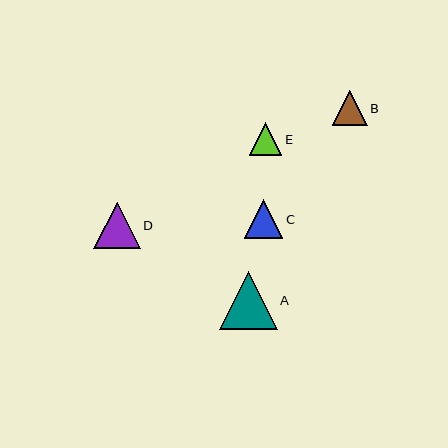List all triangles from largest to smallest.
From largest to smallest: A, D, C, B, E.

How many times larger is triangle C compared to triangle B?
Triangle C is approximately 1.1 times the size of triangle B.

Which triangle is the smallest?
Triangle E is the smallest with a size of approximately 32 pixels.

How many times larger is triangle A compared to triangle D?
Triangle A is approximately 1.2 times the size of triangle D.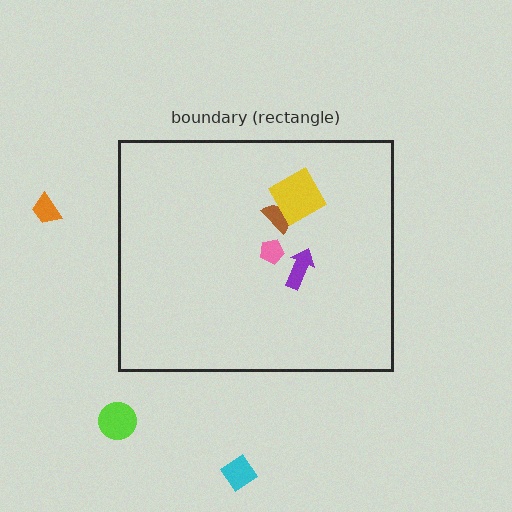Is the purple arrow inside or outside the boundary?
Inside.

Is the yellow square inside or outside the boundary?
Inside.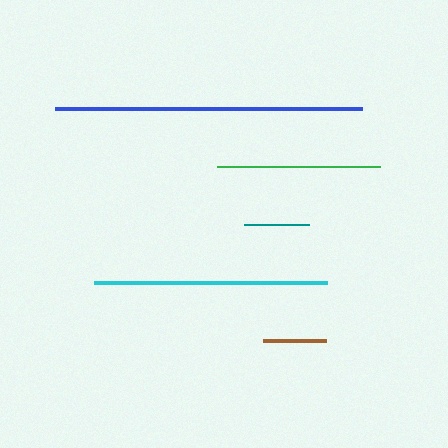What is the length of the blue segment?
The blue segment is approximately 307 pixels long.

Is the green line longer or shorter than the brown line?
The green line is longer than the brown line.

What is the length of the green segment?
The green segment is approximately 163 pixels long.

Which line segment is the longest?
The blue line is the longest at approximately 307 pixels.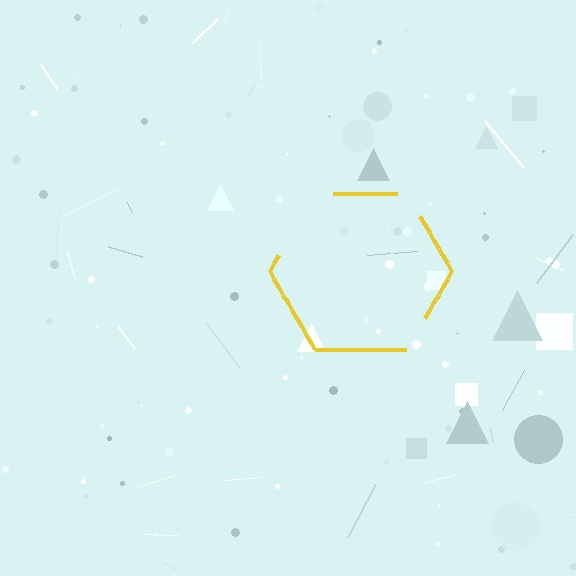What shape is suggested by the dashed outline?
The dashed outline suggests a hexagon.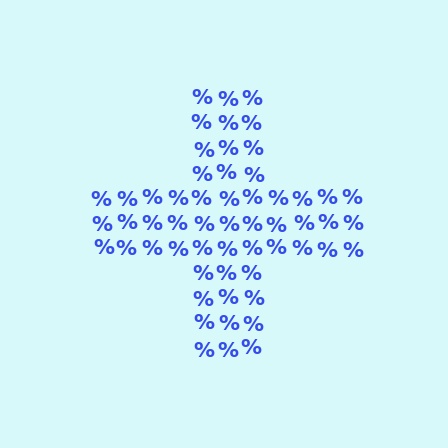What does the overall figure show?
The overall figure shows a cross.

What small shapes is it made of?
It is made of small percent signs.